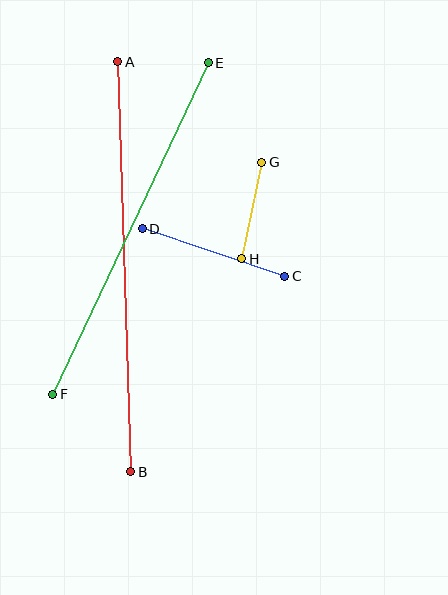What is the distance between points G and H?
The distance is approximately 99 pixels.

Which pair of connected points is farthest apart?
Points A and B are farthest apart.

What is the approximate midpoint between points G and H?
The midpoint is at approximately (252, 210) pixels.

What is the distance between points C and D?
The distance is approximately 150 pixels.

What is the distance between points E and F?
The distance is approximately 366 pixels.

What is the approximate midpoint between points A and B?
The midpoint is at approximately (124, 267) pixels.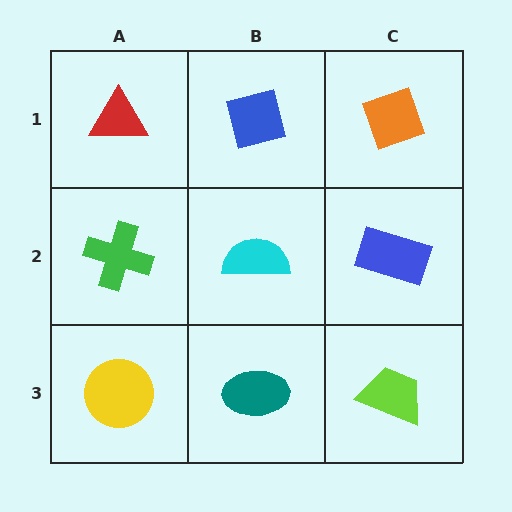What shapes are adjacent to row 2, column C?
An orange diamond (row 1, column C), a lime trapezoid (row 3, column C), a cyan semicircle (row 2, column B).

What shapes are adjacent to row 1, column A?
A green cross (row 2, column A), a blue square (row 1, column B).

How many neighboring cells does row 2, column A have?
3.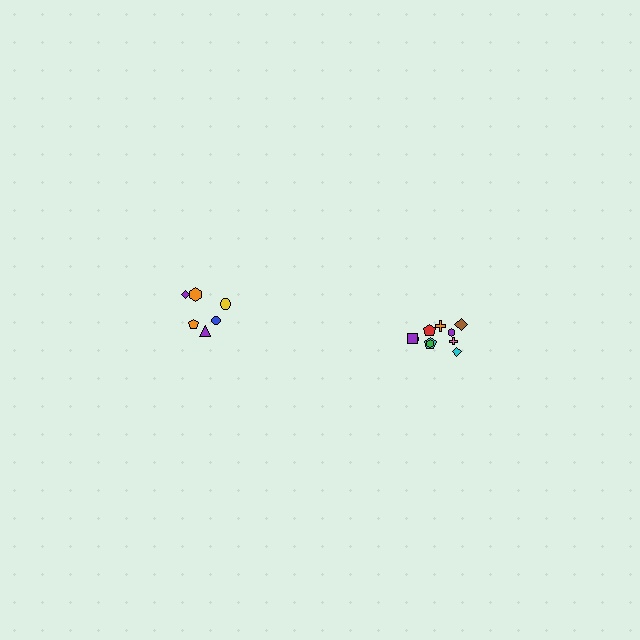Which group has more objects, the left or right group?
The right group.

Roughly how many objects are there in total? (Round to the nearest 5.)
Roughly 15 objects in total.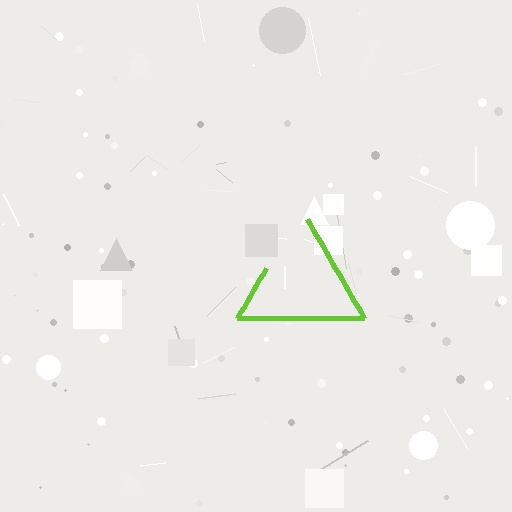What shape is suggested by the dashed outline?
The dashed outline suggests a triangle.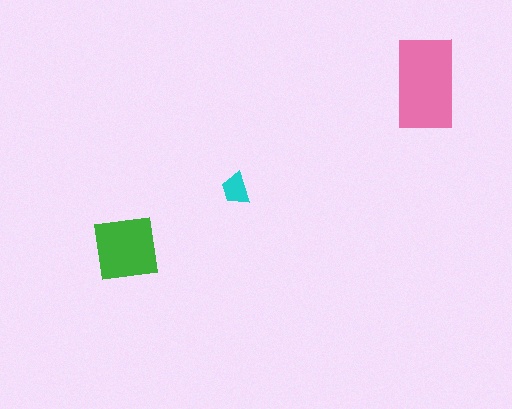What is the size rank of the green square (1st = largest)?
2nd.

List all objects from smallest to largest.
The cyan trapezoid, the green square, the pink rectangle.